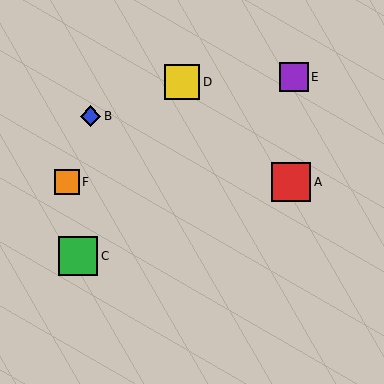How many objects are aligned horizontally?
2 objects (A, F) are aligned horizontally.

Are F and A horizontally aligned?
Yes, both are at y≈182.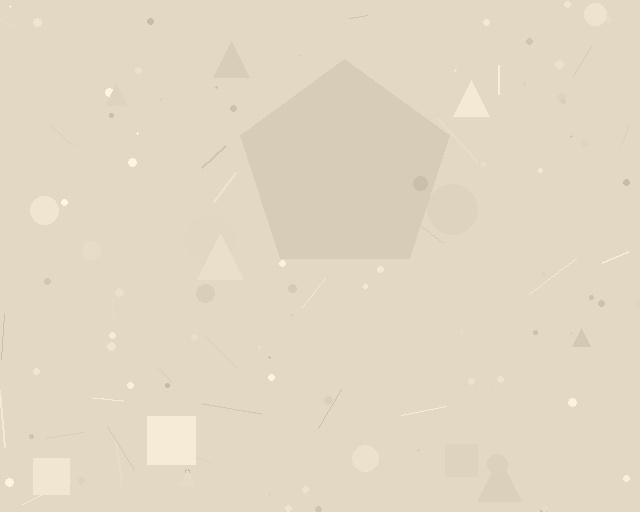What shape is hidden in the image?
A pentagon is hidden in the image.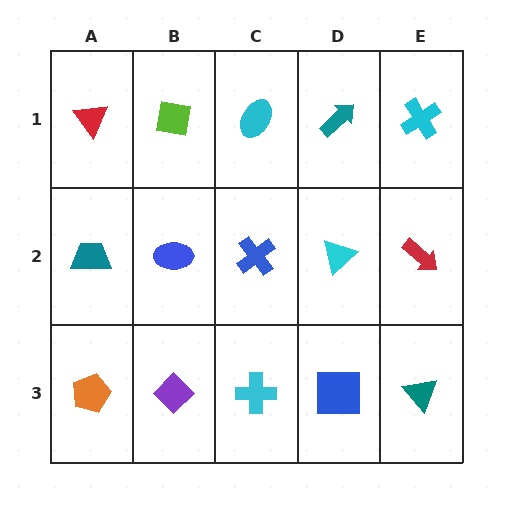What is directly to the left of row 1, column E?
A teal arrow.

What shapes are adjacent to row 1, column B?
A blue ellipse (row 2, column B), a red triangle (row 1, column A), a cyan ellipse (row 1, column C).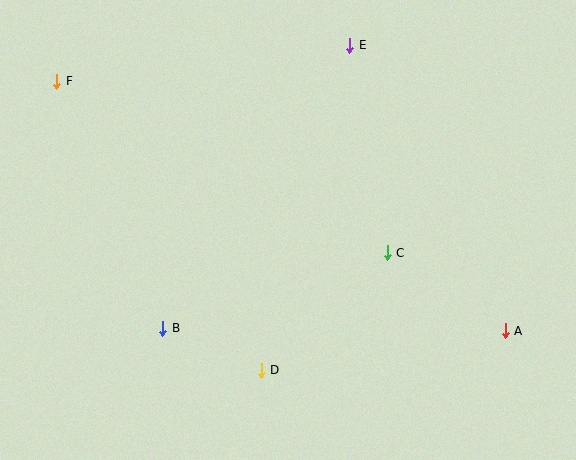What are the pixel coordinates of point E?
Point E is at (350, 45).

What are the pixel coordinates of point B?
Point B is at (163, 328).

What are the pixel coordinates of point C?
Point C is at (387, 253).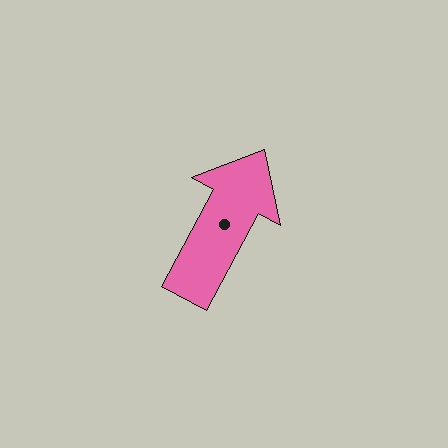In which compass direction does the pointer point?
Northeast.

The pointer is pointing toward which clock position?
Roughly 1 o'clock.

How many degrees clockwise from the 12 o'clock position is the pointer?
Approximately 28 degrees.